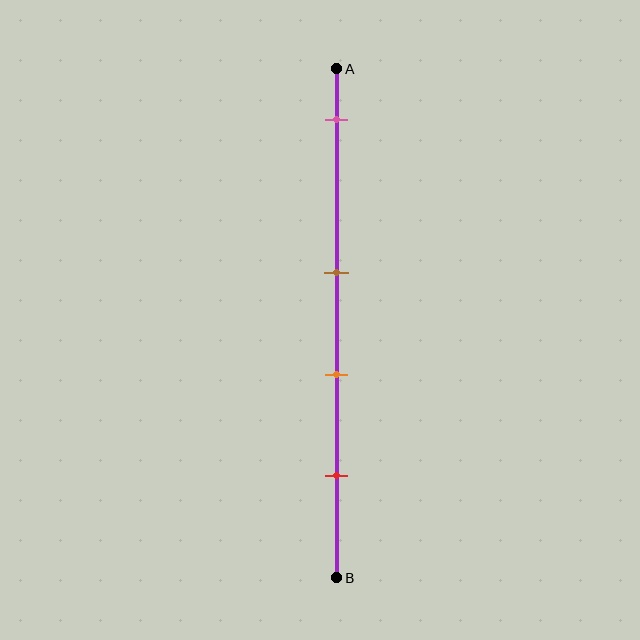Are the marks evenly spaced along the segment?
No, the marks are not evenly spaced.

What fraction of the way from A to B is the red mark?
The red mark is approximately 80% (0.8) of the way from A to B.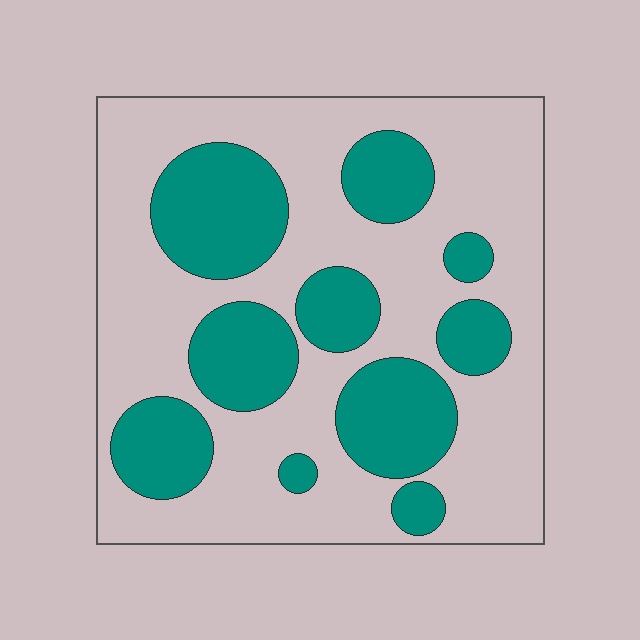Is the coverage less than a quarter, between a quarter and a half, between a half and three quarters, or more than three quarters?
Between a quarter and a half.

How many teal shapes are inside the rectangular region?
10.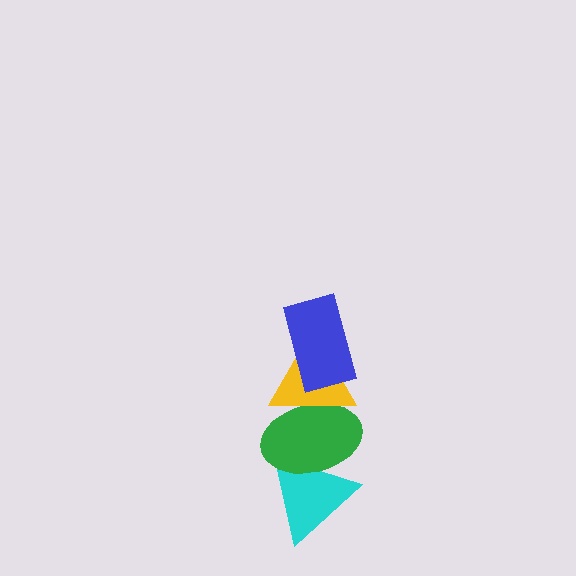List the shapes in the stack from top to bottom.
From top to bottom: the blue rectangle, the yellow triangle, the green ellipse, the cyan triangle.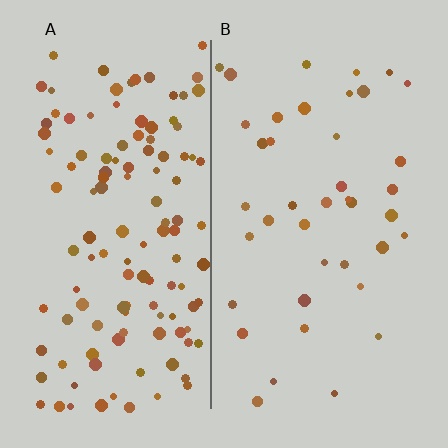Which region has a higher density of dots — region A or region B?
A (the left).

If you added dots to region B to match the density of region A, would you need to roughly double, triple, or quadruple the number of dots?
Approximately triple.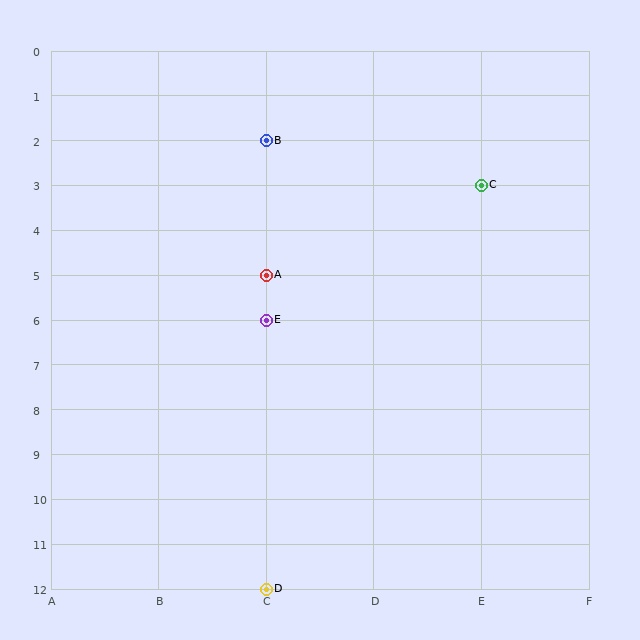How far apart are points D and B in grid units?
Points D and B are 10 rows apart.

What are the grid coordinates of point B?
Point B is at grid coordinates (C, 2).